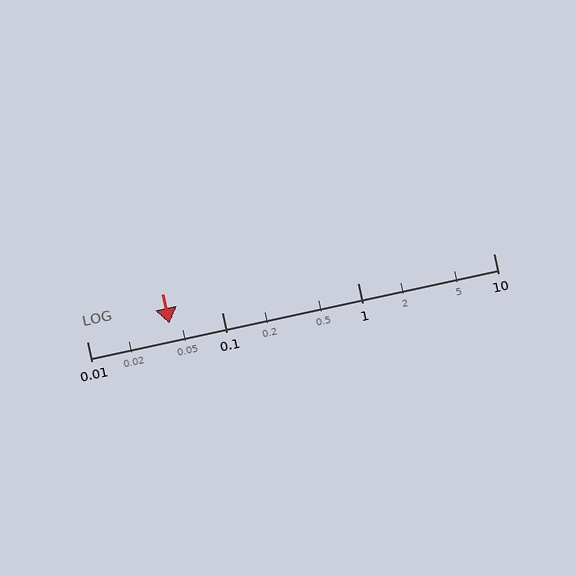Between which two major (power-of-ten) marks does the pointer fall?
The pointer is between 0.01 and 0.1.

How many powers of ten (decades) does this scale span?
The scale spans 3 decades, from 0.01 to 10.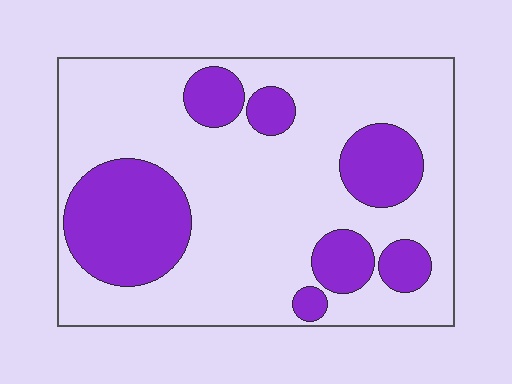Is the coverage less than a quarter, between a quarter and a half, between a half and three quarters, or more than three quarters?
Between a quarter and a half.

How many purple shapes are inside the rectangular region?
7.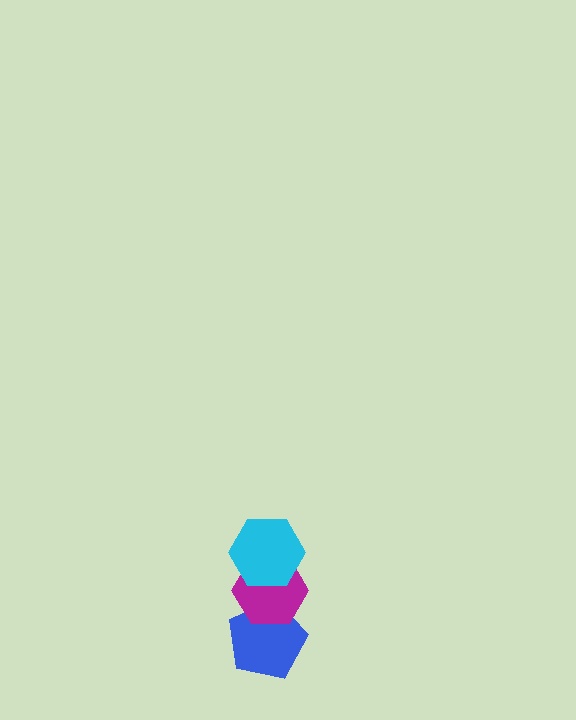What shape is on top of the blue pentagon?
The magenta hexagon is on top of the blue pentagon.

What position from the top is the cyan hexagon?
The cyan hexagon is 1st from the top.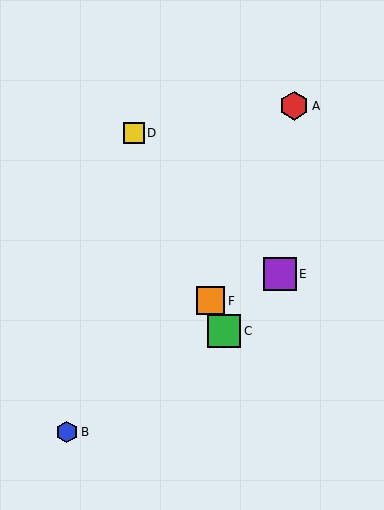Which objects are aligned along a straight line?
Objects C, D, F are aligned along a straight line.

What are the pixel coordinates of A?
Object A is at (294, 106).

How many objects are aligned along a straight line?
3 objects (C, D, F) are aligned along a straight line.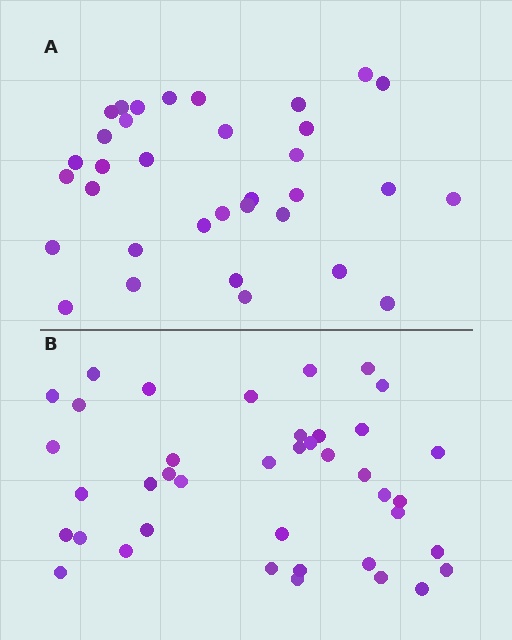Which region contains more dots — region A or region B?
Region B (the bottom region) has more dots.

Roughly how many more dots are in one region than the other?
Region B has about 6 more dots than region A.